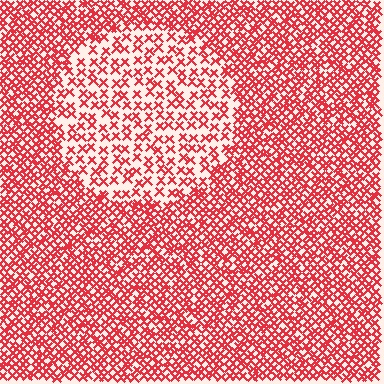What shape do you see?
I see a circle.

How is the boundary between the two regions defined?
The boundary is defined by a change in element density (approximately 2.0x ratio). All elements are the same color, size, and shape.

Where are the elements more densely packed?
The elements are more densely packed outside the circle boundary.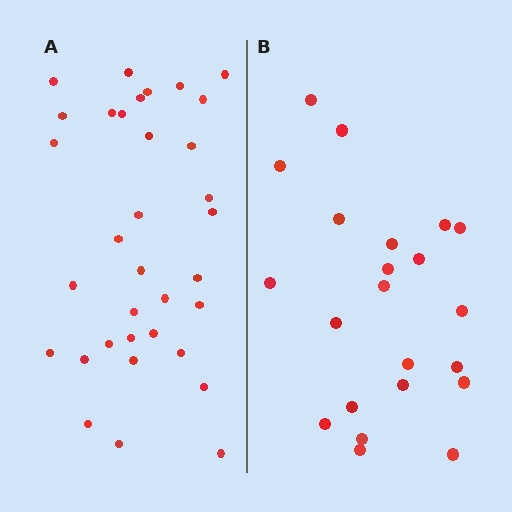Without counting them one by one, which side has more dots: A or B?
Region A (the left region) has more dots.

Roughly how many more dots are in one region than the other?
Region A has roughly 12 or so more dots than region B.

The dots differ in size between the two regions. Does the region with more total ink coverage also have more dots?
No. Region B has more total ink coverage because its dots are larger, but region A actually contains more individual dots. Total area can be misleading — the number of items is what matters here.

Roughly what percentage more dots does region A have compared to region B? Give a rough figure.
About 55% more.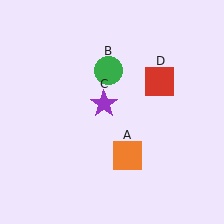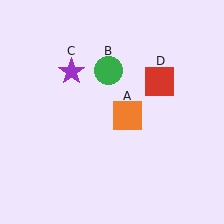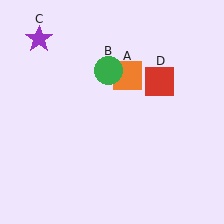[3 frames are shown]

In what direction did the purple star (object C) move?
The purple star (object C) moved up and to the left.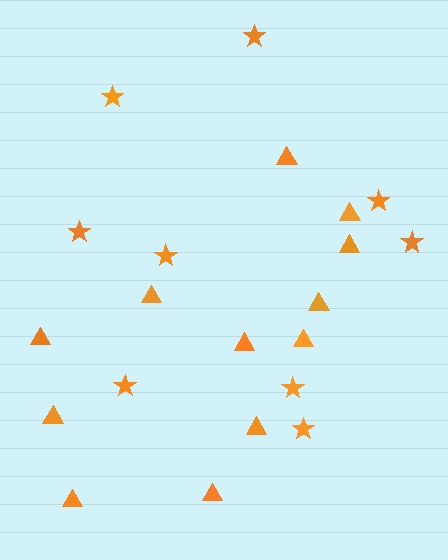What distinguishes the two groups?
There are 2 groups: one group of triangles (12) and one group of stars (9).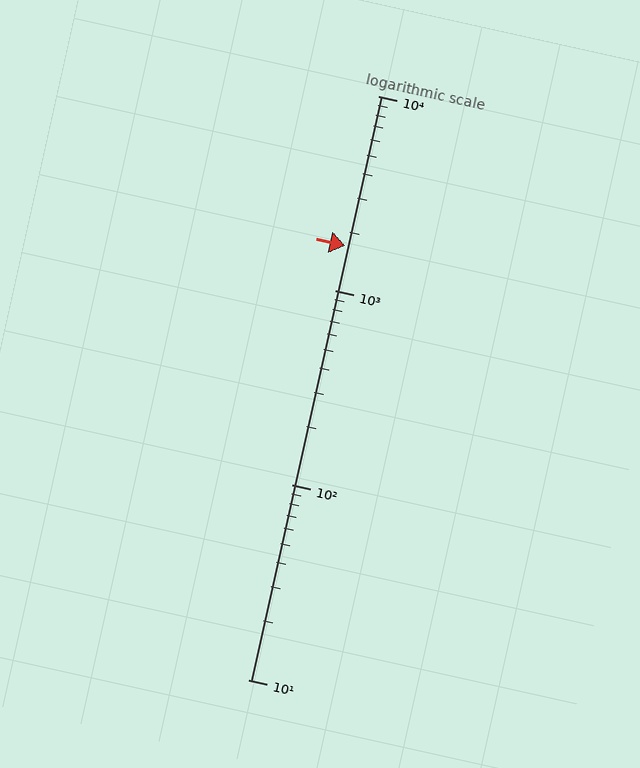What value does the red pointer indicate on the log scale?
The pointer indicates approximately 1700.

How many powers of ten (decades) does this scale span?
The scale spans 3 decades, from 10 to 10000.